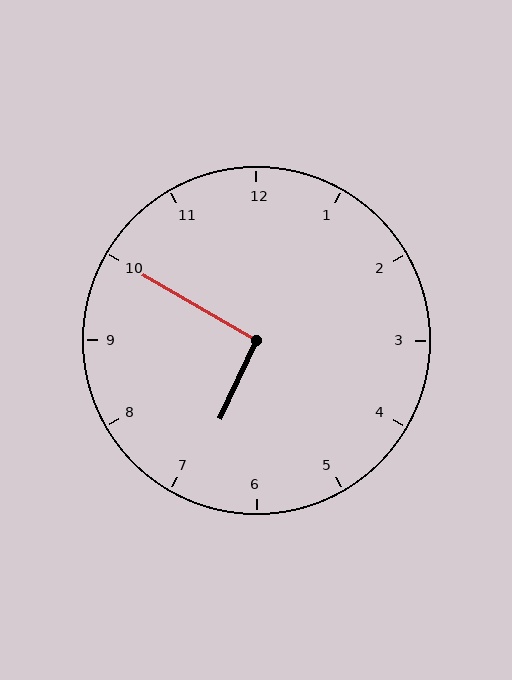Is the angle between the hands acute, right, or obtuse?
It is right.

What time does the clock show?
6:50.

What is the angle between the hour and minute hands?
Approximately 95 degrees.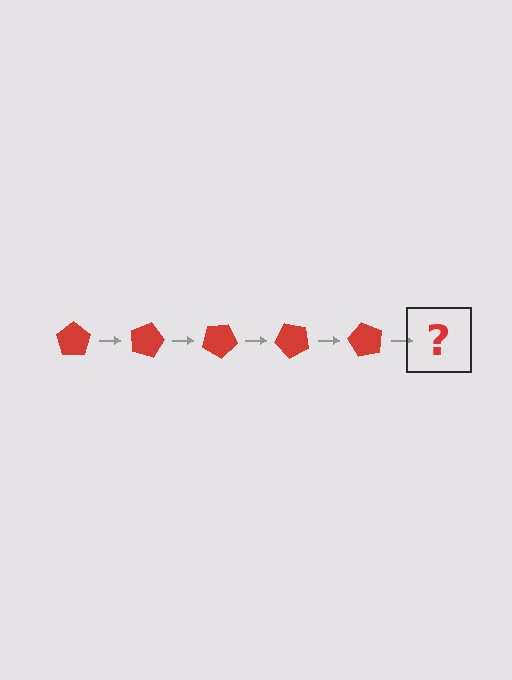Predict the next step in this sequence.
The next step is a red pentagon rotated 75 degrees.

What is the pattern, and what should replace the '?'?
The pattern is that the pentagon rotates 15 degrees each step. The '?' should be a red pentagon rotated 75 degrees.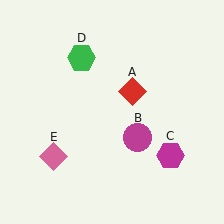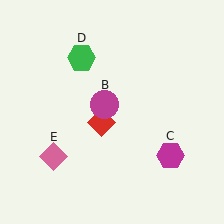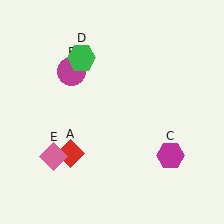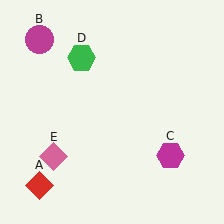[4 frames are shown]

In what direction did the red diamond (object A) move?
The red diamond (object A) moved down and to the left.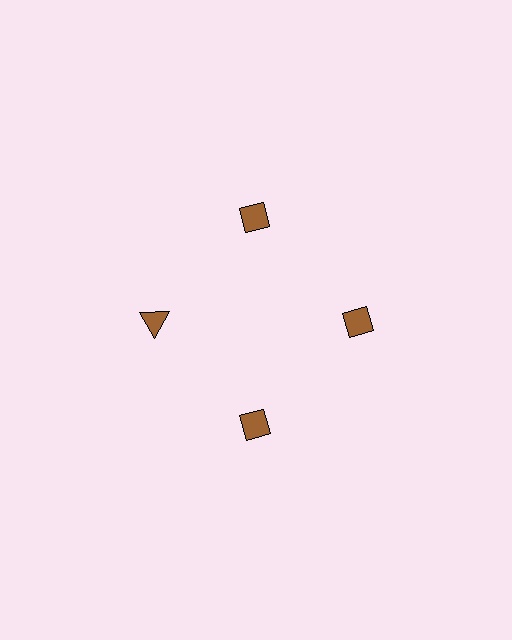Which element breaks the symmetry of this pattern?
The brown triangle at roughly the 9 o'clock position breaks the symmetry. All other shapes are brown diamonds.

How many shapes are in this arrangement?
There are 4 shapes arranged in a ring pattern.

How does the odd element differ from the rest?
It has a different shape: triangle instead of diamond.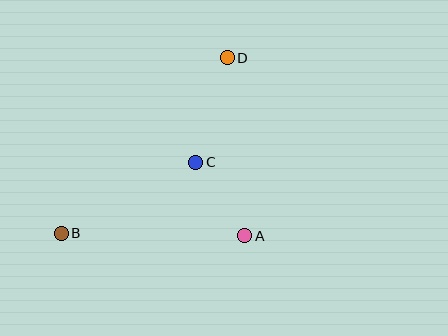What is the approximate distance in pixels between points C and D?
The distance between C and D is approximately 109 pixels.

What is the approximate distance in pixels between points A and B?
The distance between A and B is approximately 183 pixels.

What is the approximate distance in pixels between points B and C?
The distance between B and C is approximately 152 pixels.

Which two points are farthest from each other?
Points B and D are farthest from each other.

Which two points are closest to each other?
Points A and C are closest to each other.